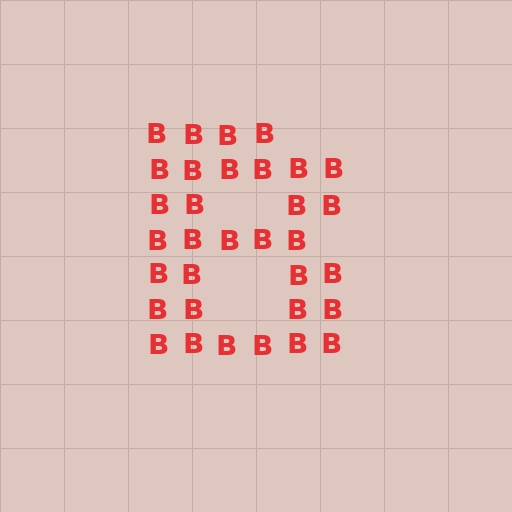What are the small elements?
The small elements are letter B's.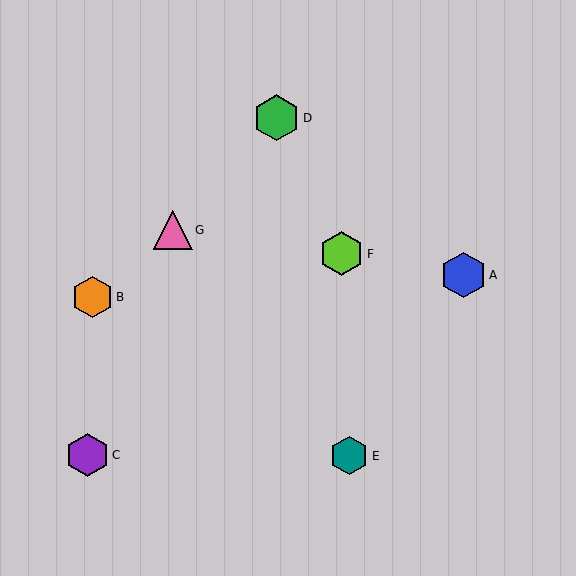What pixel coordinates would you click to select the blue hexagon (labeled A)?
Click at (463, 275) to select the blue hexagon A.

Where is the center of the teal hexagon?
The center of the teal hexagon is at (349, 456).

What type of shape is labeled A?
Shape A is a blue hexagon.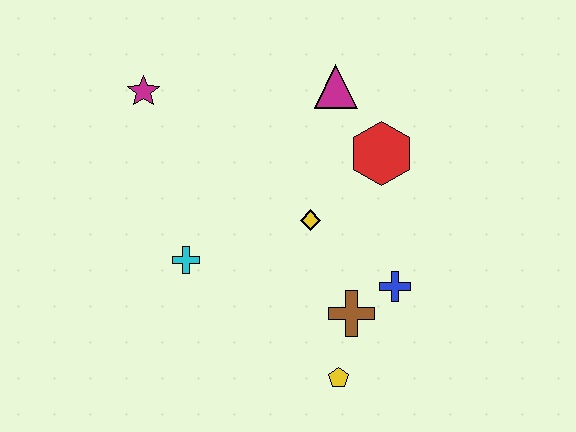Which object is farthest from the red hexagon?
The magenta star is farthest from the red hexagon.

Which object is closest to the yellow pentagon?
The brown cross is closest to the yellow pentagon.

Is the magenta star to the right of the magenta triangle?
No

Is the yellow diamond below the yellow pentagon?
No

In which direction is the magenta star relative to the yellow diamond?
The magenta star is to the left of the yellow diamond.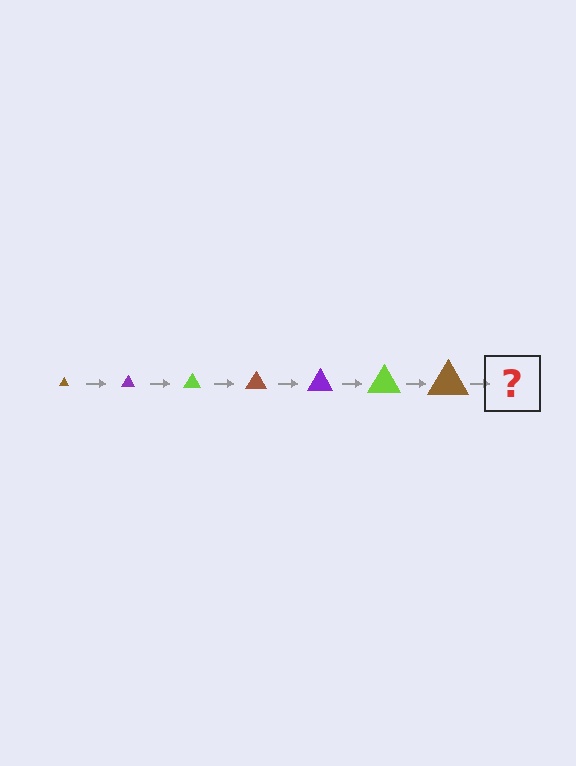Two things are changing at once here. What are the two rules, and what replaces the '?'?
The two rules are that the triangle grows larger each step and the color cycles through brown, purple, and lime. The '?' should be a purple triangle, larger than the previous one.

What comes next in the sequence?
The next element should be a purple triangle, larger than the previous one.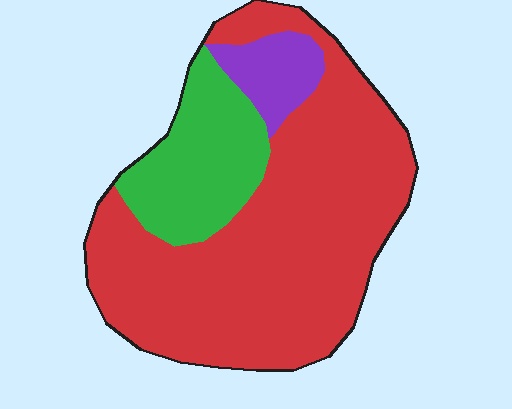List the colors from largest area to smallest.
From largest to smallest: red, green, purple.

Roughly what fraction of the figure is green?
Green takes up about one fifth (1/5) of the figure.